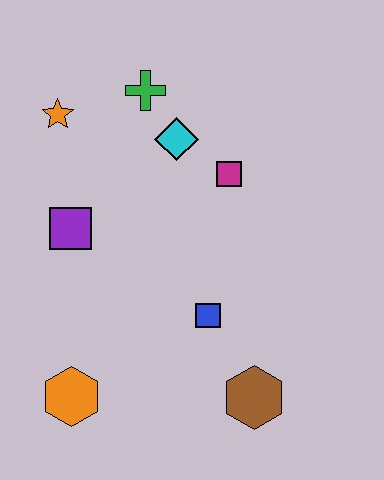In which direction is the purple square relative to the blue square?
The purple square is to the left of the blue square.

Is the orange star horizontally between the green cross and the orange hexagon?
No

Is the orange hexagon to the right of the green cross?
No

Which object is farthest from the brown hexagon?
The orange star is farthest from the brown hexagon.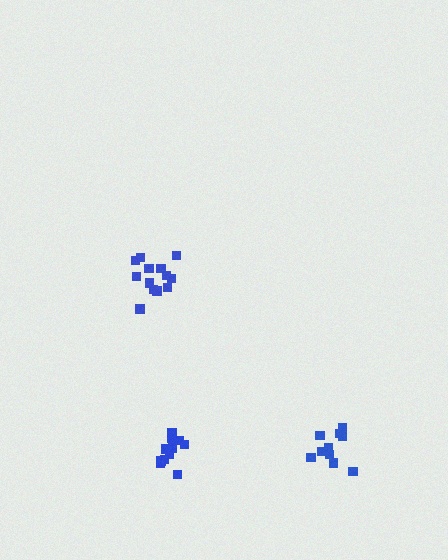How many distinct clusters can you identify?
There are 3 distinct clusters.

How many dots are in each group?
Group 1: 11 dots, Group 2: 13 dots, Group 3: 10 dots (34 total).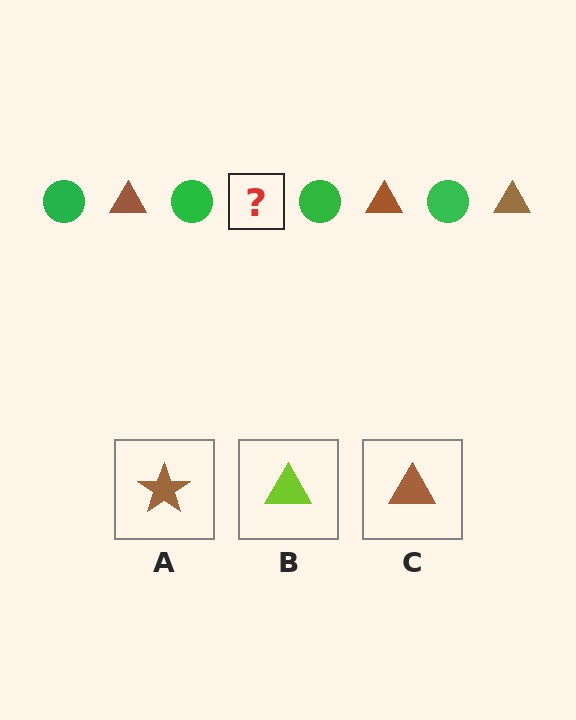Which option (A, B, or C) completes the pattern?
C.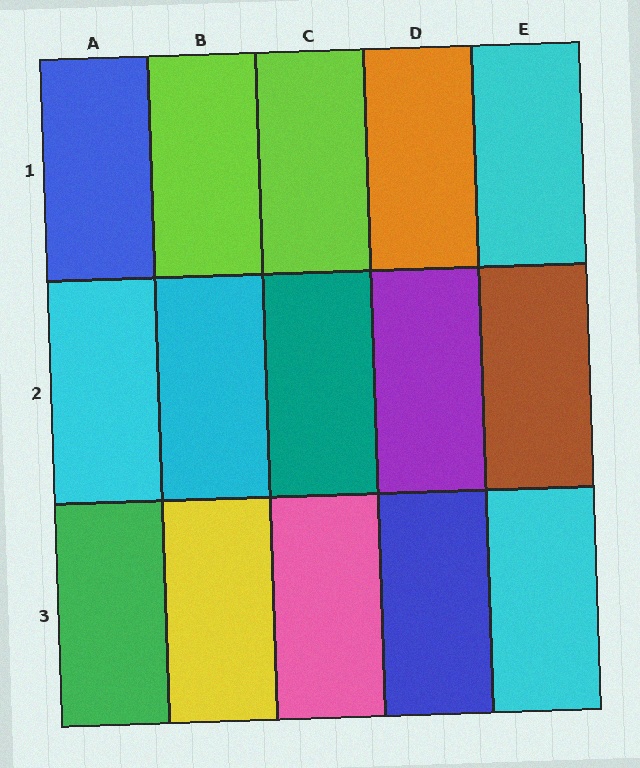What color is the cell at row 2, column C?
Teal.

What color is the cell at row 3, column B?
Yellow.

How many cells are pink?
1 cell is pink.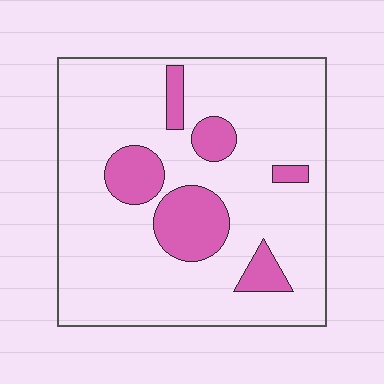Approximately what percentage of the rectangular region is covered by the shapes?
Approximately 15%.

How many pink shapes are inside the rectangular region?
6.